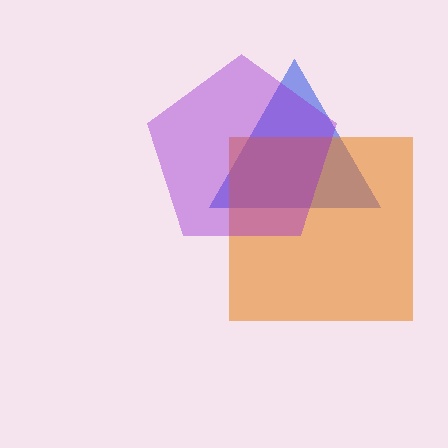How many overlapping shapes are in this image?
There are 3 overlapping shapes in the image.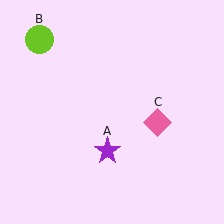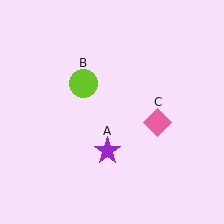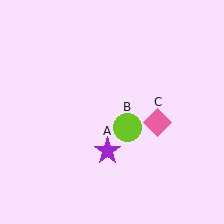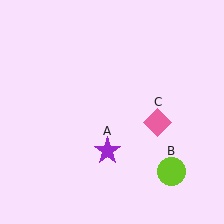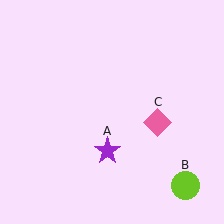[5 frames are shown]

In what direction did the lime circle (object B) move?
The lime circle (object B) moved down and to the right.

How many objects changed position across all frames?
1 object changed position: lime circle (object B).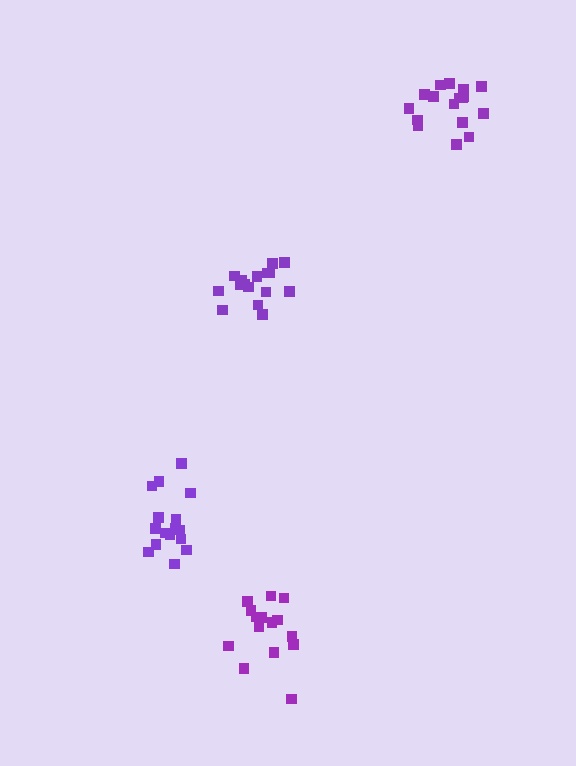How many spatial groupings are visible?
There are 4 spatial groupings.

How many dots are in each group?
Group 1: 16 dots, Group 2: 16 dots, Group 3: 17 dots, Group 4: 15 dots (64 total).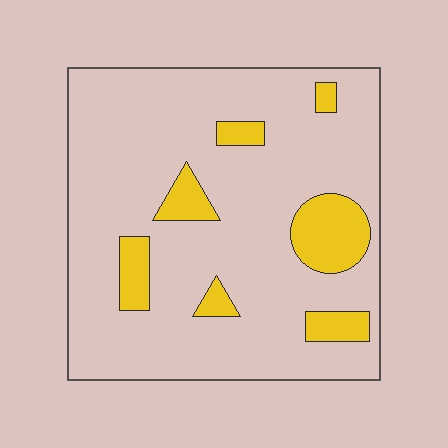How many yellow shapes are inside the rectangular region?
7.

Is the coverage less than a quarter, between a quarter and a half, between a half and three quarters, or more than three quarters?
Less than a quarter.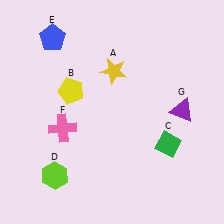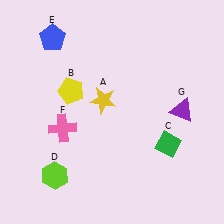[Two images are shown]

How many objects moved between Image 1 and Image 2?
1 object moved between the two images.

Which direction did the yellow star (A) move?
The yellow star (A) moved down.